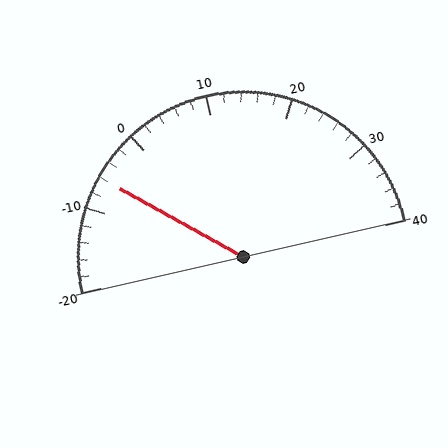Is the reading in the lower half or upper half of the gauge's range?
The reading is in the lower half of the range (-20 to 40).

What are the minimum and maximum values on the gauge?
The gauge ranges from -20 to 40.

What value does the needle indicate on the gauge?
The needle indicates approximately -6.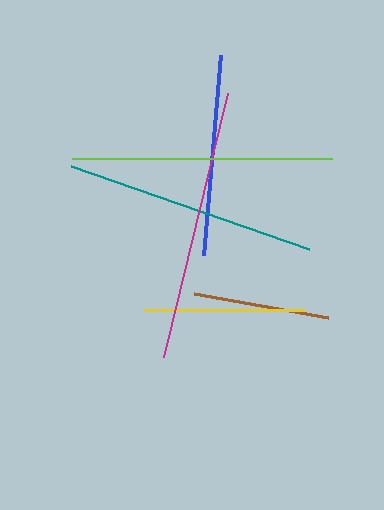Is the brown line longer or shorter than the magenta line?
The magenta line is longer than the brown line.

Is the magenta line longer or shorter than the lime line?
The magenta line is longer than the lime line.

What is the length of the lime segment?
The lime segment is approximately 259 pixels long.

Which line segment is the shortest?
The brown line is the shortest at approximately 136 pixels.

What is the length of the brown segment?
The brown segment is approximately 136 pixels long.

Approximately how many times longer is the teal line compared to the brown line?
The teal line is approximately 1.9 times the length of the brown line.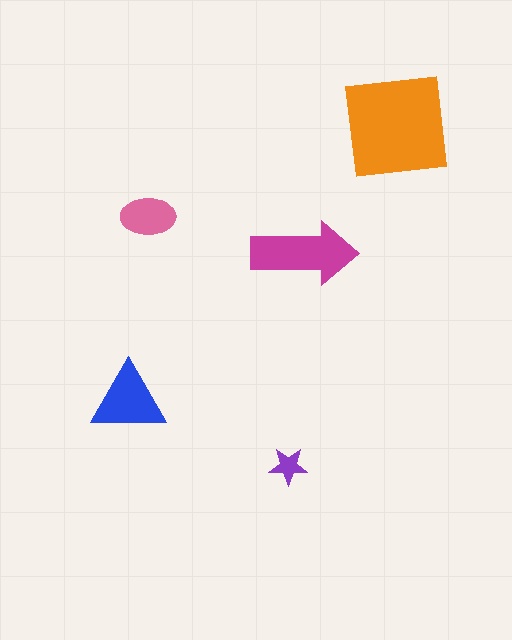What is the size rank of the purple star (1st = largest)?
5th.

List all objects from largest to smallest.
The orange square, the magenta arrow, the blue triangle, the pink ellipse, the purple star.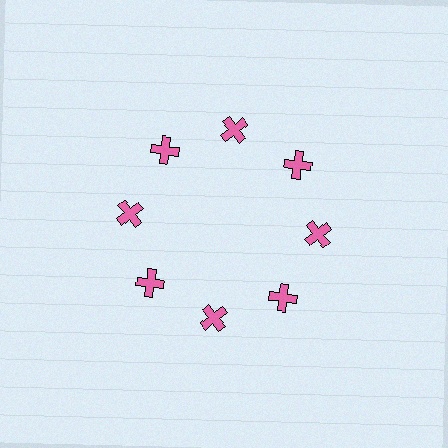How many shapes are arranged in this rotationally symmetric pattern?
There are 8 shapes, arranged in 8 groups of 1.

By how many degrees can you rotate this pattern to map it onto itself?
The pattern maps onto itself every 45 degrees of rotation.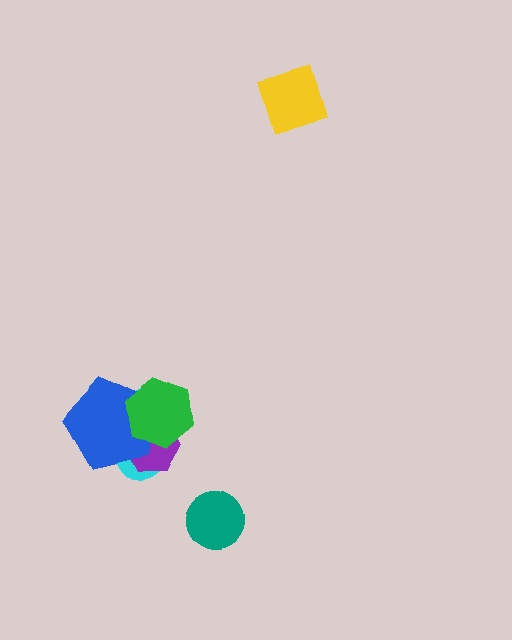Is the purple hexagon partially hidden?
Yes, it is partially covered by another shape.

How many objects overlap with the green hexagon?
3 objects overlap with the green hexagon.